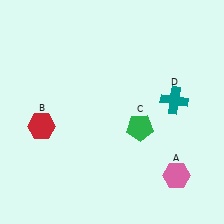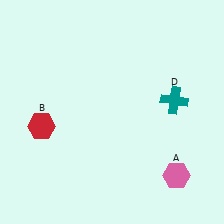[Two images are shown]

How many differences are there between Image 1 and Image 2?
There is 1 difference between the two images.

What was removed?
The green pentagon (C) was removed in Image 2.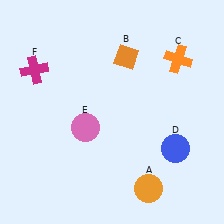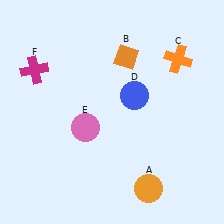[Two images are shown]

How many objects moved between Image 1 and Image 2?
1 object moved between the two images.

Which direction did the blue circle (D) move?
The blue circle (D) moved up.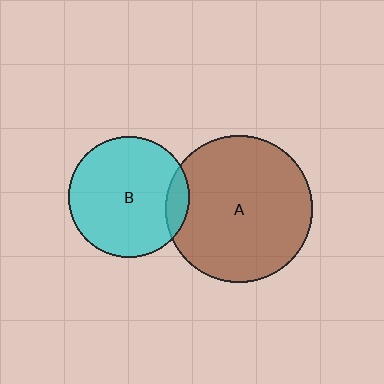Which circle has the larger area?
Circle A (brown).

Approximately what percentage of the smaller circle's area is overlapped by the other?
Approximately 10%.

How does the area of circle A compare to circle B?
Approximately 1.5 times.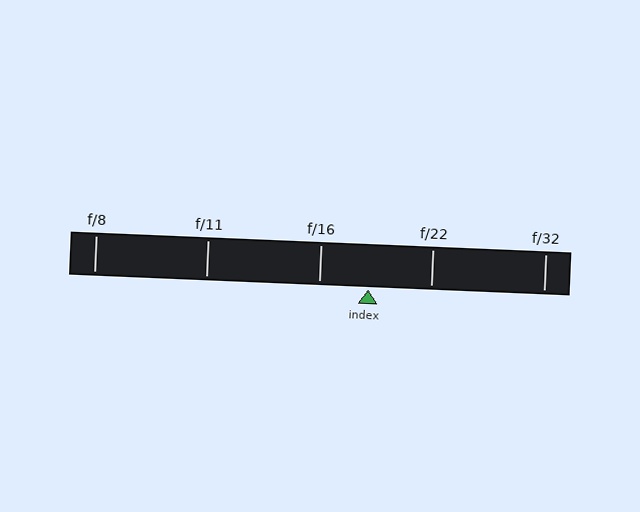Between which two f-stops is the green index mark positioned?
The index mark is between f/16 and f/22.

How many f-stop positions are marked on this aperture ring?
There are 5 f-stop positions marked.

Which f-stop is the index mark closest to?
The index mark is closest to f/16.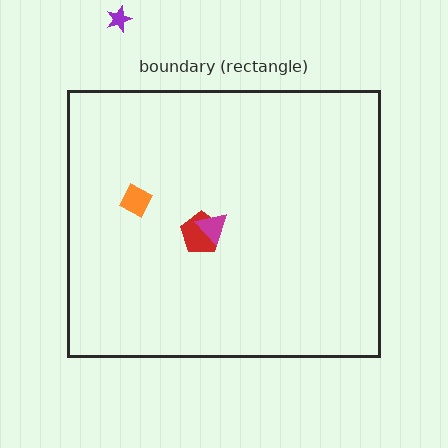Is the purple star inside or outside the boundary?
Outside.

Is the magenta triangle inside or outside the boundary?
Inside.